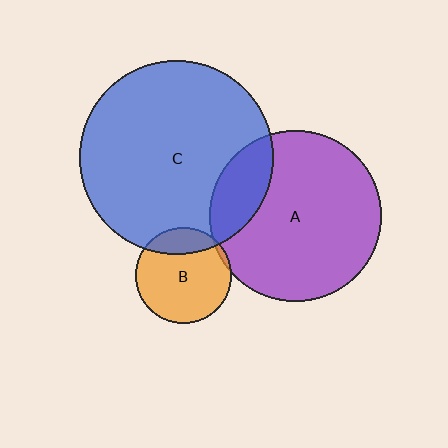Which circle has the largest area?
Circle C (blue).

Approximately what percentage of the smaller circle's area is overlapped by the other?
Approximately 20%.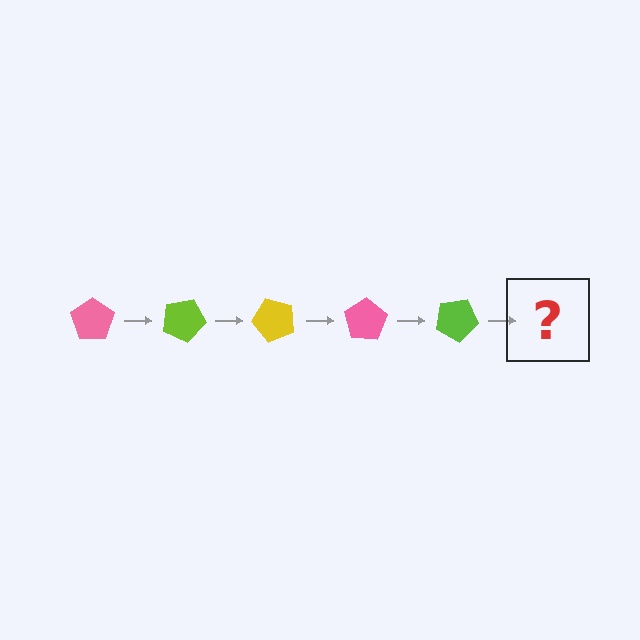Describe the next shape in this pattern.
It should be a yellow pentagon, rotated 125 degrees from the start.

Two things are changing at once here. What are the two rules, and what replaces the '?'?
The two rules are that it rotates 25 degrees each step and the color cycles through pink, lime, and yellow. The '?' should be a yellow pentagon, rotated 125 degrees from the start.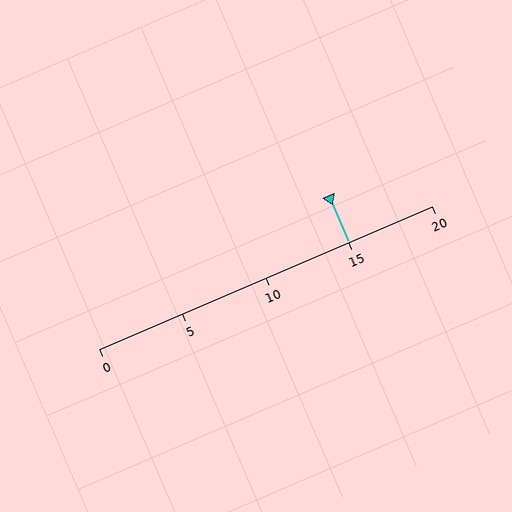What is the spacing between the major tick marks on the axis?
The major ticks are spaced 5 apart.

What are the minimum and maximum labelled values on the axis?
The axis runs from 0 to 20.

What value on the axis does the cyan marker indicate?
The marker indicates approximately 15.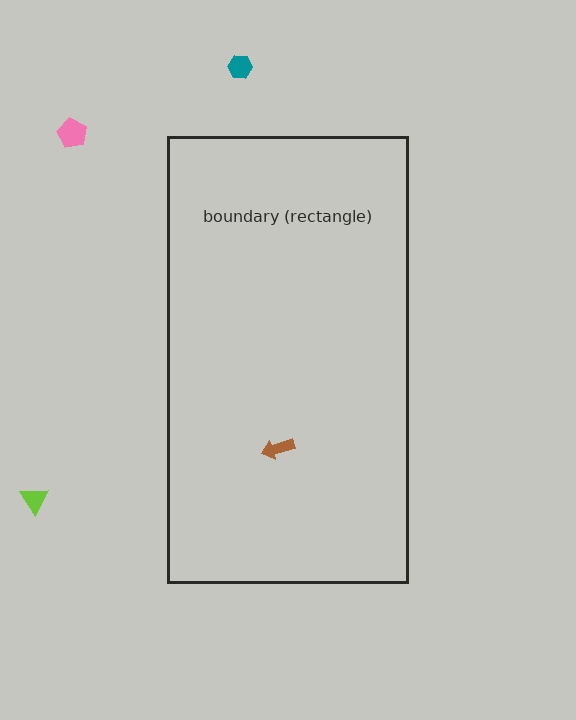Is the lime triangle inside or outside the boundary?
Outside.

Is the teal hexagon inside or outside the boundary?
Outside.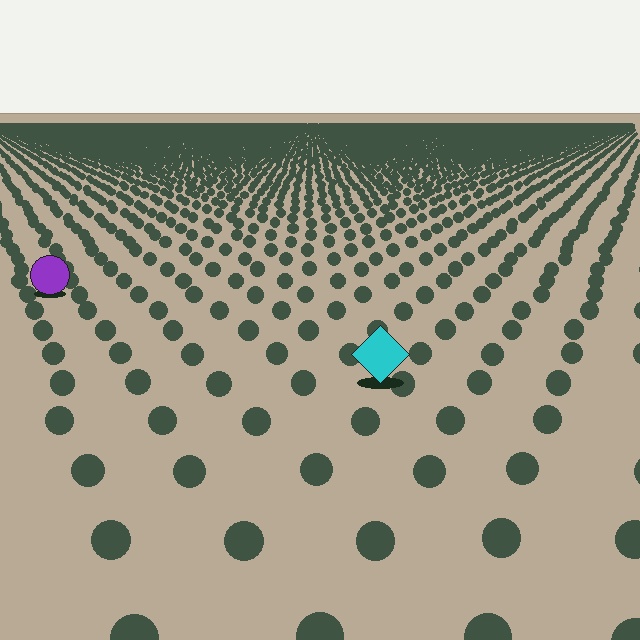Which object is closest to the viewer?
The cyan diamond is closest. The texture marks near it are larger and more spread out.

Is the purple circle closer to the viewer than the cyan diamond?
No. The cyan diamond is closer — you can tell from the texture gradient: the ground texture is coarser near it.